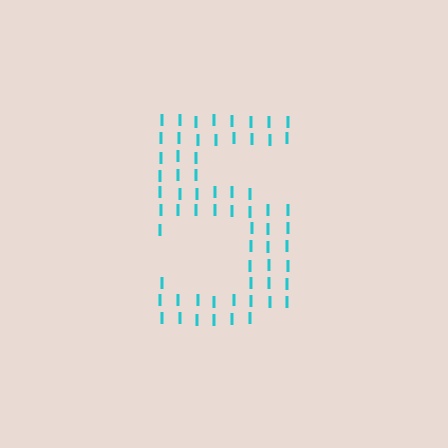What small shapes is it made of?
It is made of small letter I's.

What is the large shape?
The large shape is the digit 5.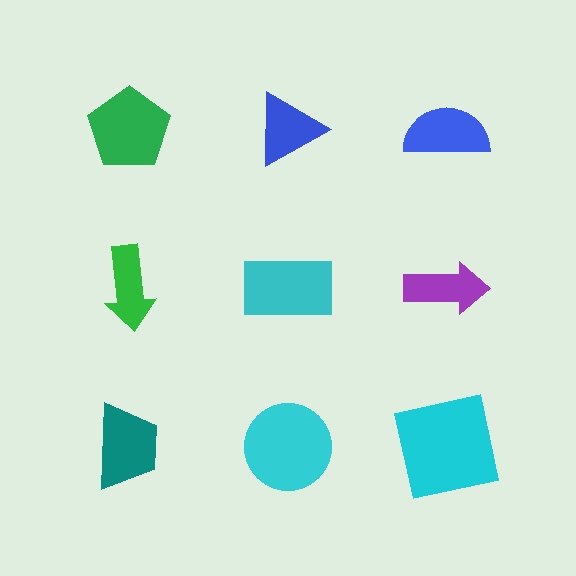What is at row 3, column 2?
A cyan circle.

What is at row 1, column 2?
A blue triangle.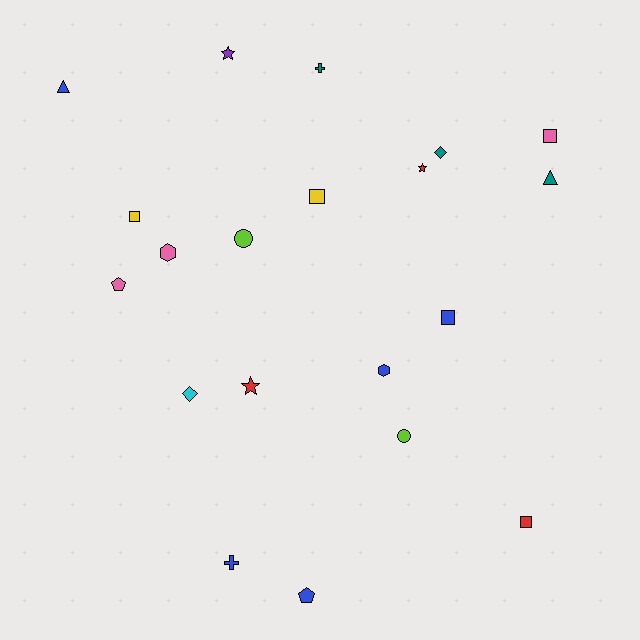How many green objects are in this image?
There are no green objects.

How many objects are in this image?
There are 20 objects.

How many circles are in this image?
There are 2 circles.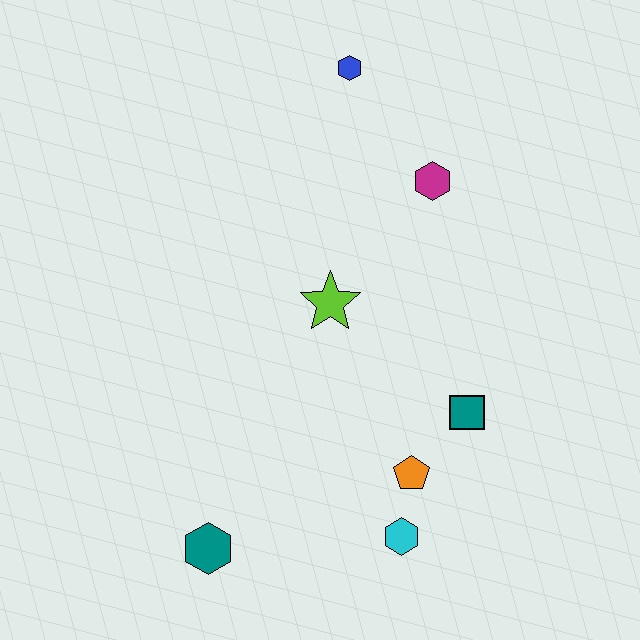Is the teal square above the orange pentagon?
Yes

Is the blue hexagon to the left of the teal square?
Yes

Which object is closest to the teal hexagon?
The cyan hexagon is closest to the teal hexagon.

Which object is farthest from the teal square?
The blue hexagon is farthest from the teal square.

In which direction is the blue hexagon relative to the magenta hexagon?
The blue hexagon is above the magenta hexagon.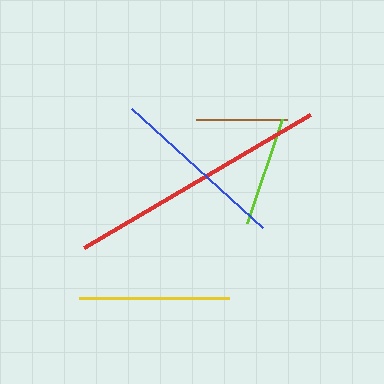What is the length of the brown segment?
The brown segment is approximately 92 pixels long.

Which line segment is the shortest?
The brown line is the shortest at approximately 92 pixels.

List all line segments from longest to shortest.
From longest to shortest: red, blue, yellow, lime, brown.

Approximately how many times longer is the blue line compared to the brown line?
The blue line is approximately 1.9 times the length of the brown line.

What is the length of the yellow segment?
The yellow segment is approximately 151 pixels long.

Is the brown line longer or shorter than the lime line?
The lime line is longer than the brown line.